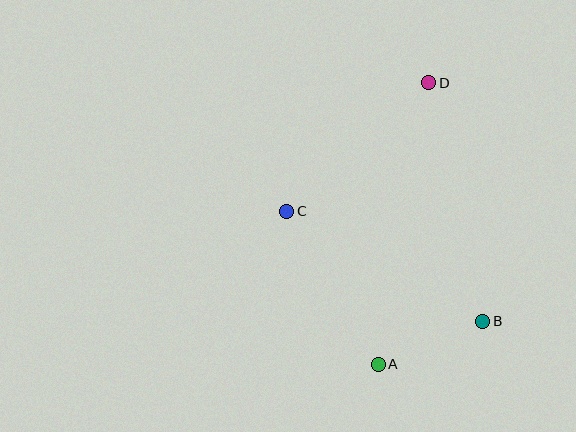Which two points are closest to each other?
Points A and B are closest to each other.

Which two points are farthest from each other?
Points A and D are farthest from each other.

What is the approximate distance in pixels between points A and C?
The distance between A and C is approximately 178 pixels.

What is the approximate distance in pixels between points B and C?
The distance between B and C is approximately 225 pixels.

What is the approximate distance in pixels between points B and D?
The distance between B and D is approximately 244 pixels.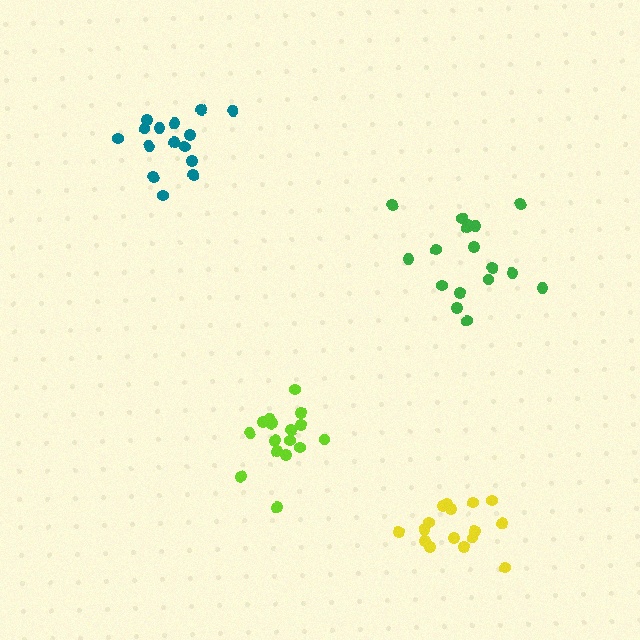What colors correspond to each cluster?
The clusters are colored: yellow, green, lime, teal.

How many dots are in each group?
Group 1: 16 dots, Group 2: 17 dots, Group 3: 16 dots, Group 4: 15 dots (64 total).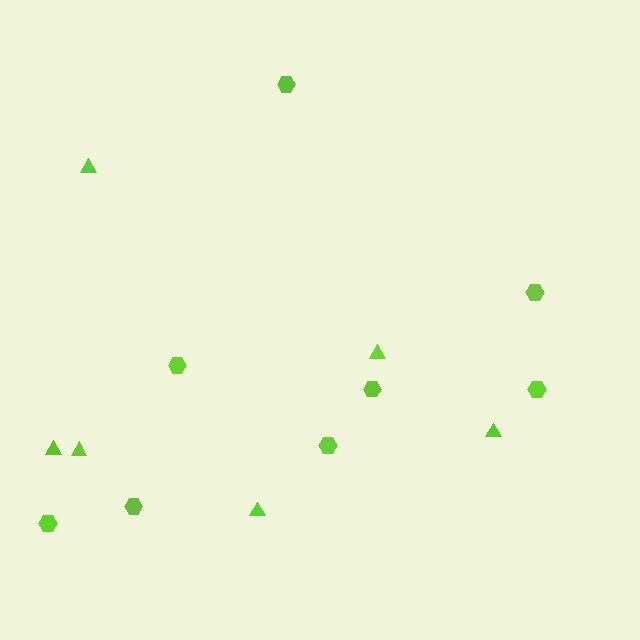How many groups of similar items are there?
There are 2 groups: one group of hexagons (8) and one group of triangles (6).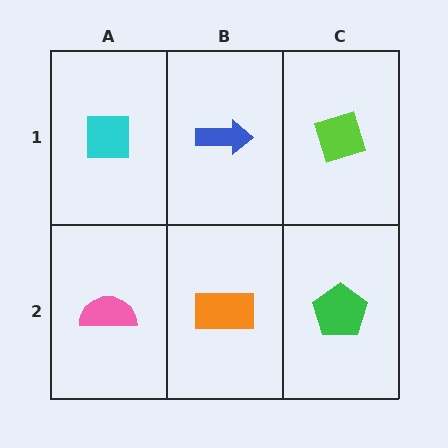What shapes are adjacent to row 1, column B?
An orange rectangle (row 2, column B), a cyan square (row 1, column A), a lime diamond (row 1, column C).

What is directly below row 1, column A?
A pink semicircle.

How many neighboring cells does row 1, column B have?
3.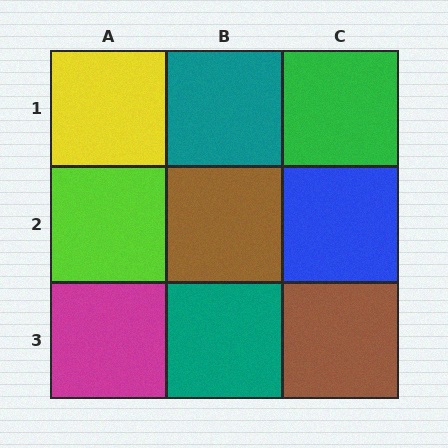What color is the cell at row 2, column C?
Blue.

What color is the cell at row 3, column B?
Teal.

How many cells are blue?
1 cell is blue.